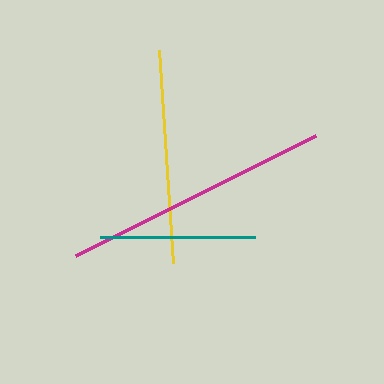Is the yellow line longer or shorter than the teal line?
The yellow line is longer than the teal line.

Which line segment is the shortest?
The teal line is the shortest at approximately 156 pixels.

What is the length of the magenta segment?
The magenta segment is approximately 269 pixels long.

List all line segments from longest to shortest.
From longest to shortest: magenta, yellow, teal.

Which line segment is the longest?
The magenta line is the longest at approximately 269 pixels.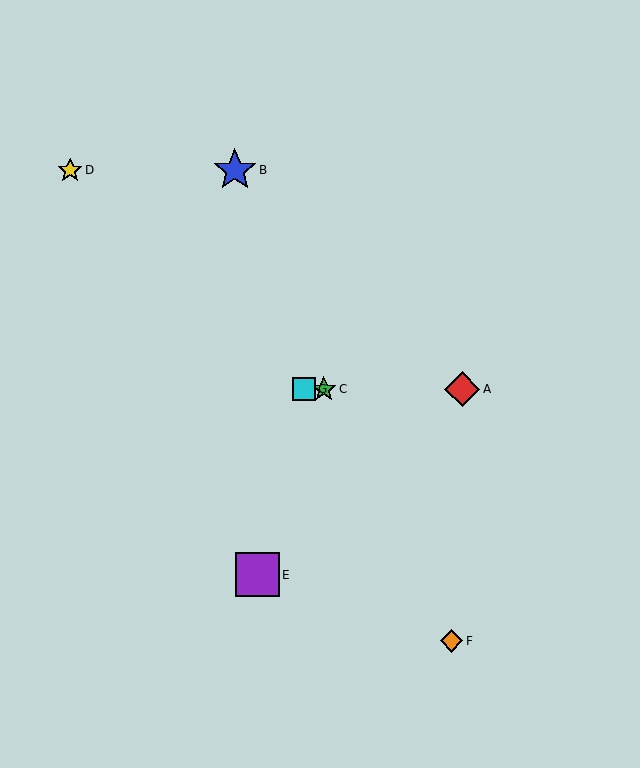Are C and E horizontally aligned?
No, C is at y≈389 and E is at y≈575.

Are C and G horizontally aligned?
Yes, both are at y≈389.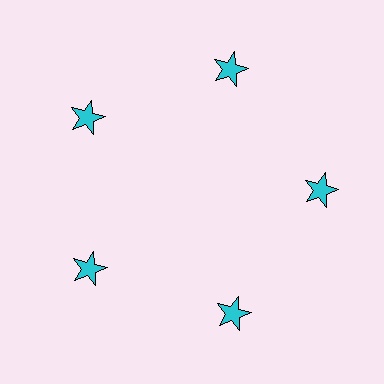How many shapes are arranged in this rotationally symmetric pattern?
There are 5 shapes, arranged in 5 groups of 1.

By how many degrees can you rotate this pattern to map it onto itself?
The pattern maps onto itself every 72 degrees of rotation.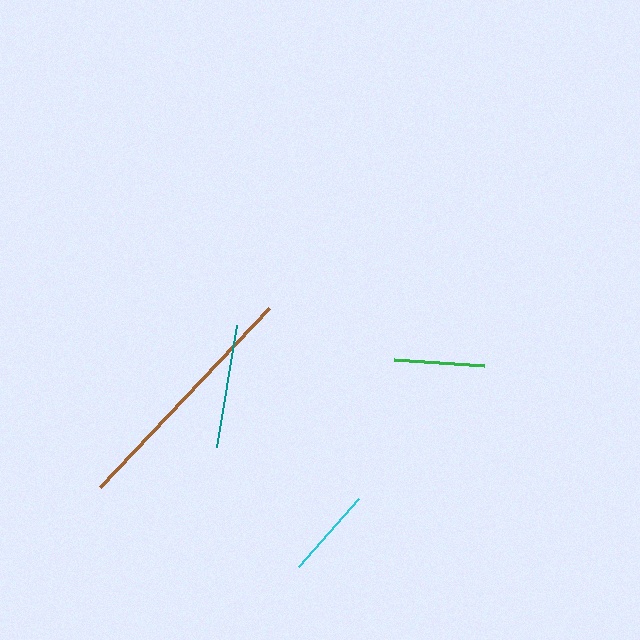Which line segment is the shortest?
The green line is the shortest at approximately 90 pixels.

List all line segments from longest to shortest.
From longest to shortest: brown, teal, cyan, green.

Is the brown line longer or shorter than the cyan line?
The brown line is longer than the cyan line.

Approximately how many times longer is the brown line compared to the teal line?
The brown line is approximately 2.0 times the length of the teal line.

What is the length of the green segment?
The green segment is approximately 90 pixels long.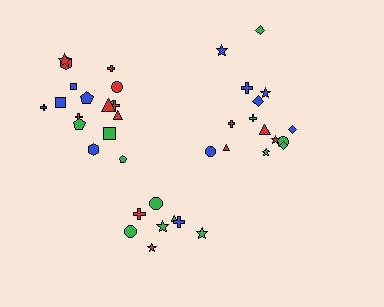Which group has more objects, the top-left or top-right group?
The top-left group.